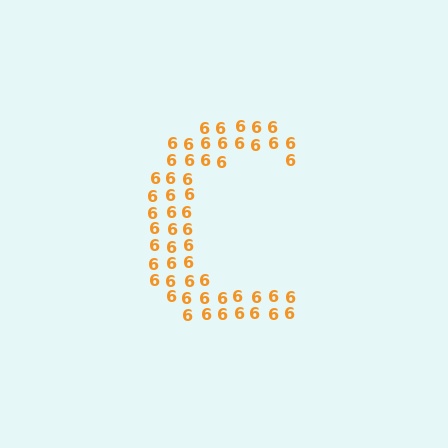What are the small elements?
The small elements are digit 6's.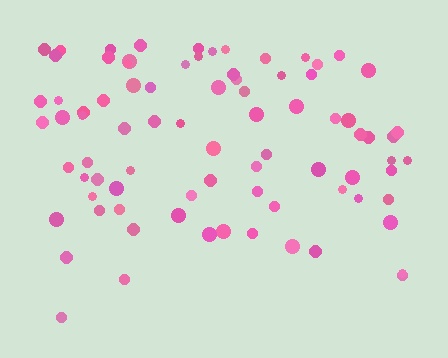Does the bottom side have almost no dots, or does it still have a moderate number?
Still a moderate number, just noticeably fewer than the top.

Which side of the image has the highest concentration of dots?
The top.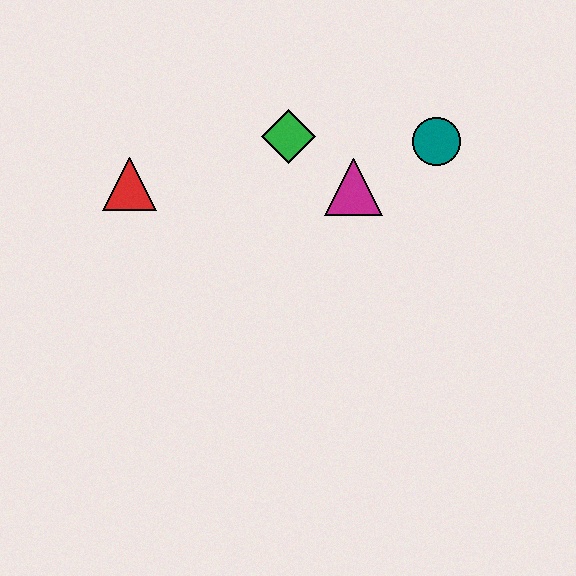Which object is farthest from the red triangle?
The teal circle is farthest from the red triangle.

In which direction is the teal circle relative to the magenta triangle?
The teal circle is to the right of the magenta triangle.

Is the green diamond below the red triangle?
No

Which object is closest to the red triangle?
The green diamond is closest to the red triangle.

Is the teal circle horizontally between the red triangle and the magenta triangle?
No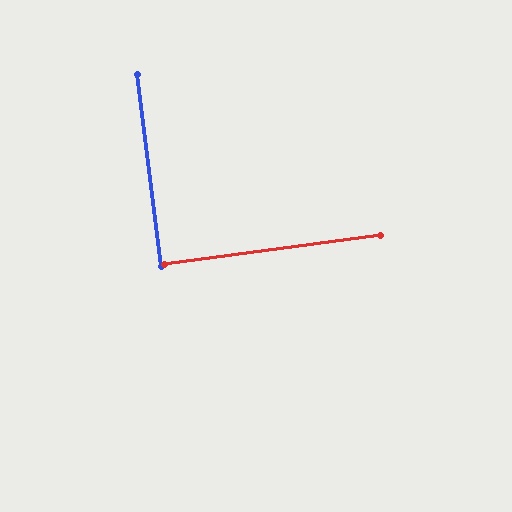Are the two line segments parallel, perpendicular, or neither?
Perpendicular — they meet at approximately 89°.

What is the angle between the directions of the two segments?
Approximately 89 degrees.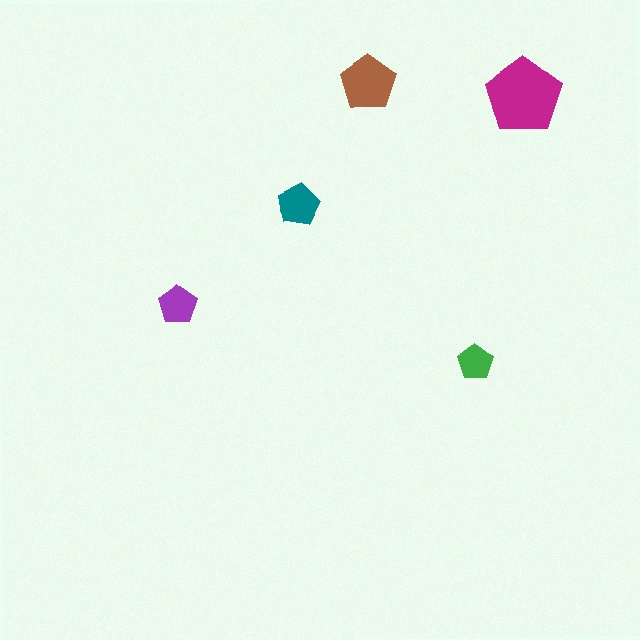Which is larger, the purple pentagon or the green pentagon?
The purple one.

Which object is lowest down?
The green pentagon is bottommost.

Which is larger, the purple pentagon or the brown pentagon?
The brown one.